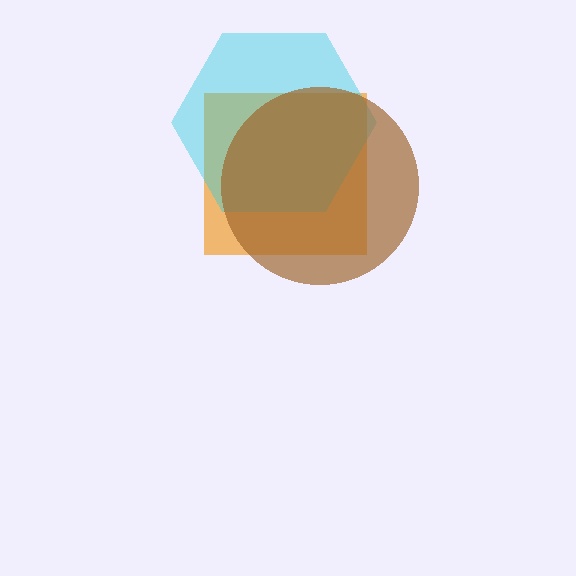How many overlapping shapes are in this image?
There are 3 overlapping shapes in the image.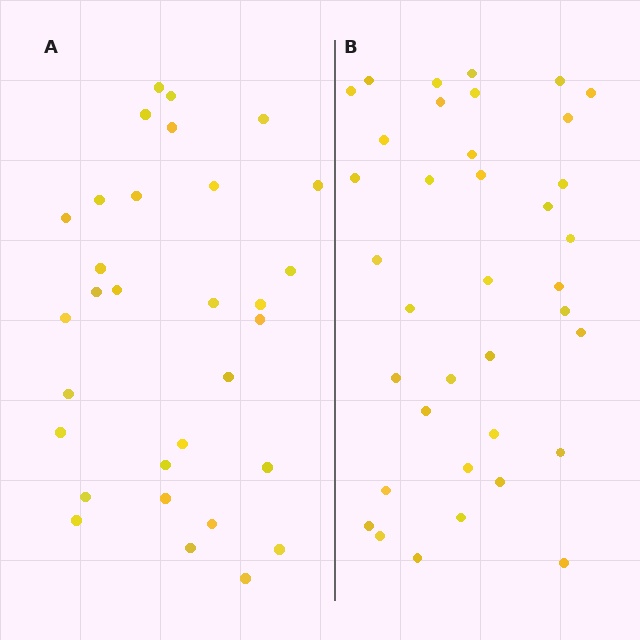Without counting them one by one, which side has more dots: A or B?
Region B (the right region) has more dots.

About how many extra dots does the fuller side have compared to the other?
Region B has about 6 more dots than region A.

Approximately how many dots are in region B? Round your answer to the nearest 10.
About 40 dots. (The exact count is 37, which rounds to 40.)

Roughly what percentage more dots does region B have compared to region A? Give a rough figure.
About 20% more.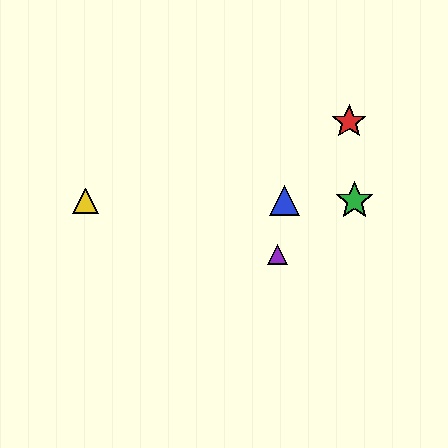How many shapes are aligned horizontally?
3 shapes (the blue triangle, the green star, the yellow triangle) are aligned horizontally.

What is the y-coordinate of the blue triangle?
The blue triangle is at y≈201.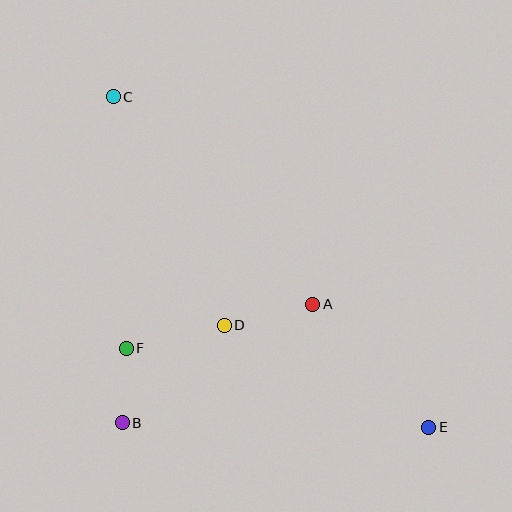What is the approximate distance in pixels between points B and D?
The distance between B and D is approximately 141 pixels.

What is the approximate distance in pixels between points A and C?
The distance between A and C is approximately 288 pixels.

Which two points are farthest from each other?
Points C and E are farthest from each other.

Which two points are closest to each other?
Points B and F are closest to each other.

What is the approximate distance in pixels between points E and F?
The distance between E and F is approximately 312 pixels.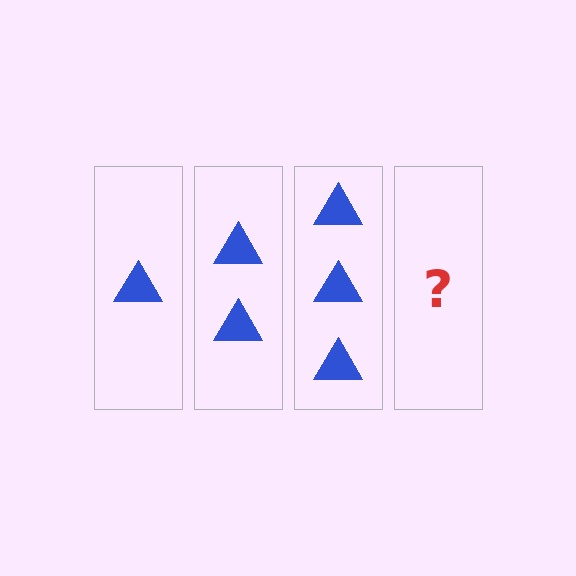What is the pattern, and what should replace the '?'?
The pattern is that each step adds one more triangle. The '?' should be 4 triangles.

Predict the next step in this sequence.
The next step is 4 triangles.